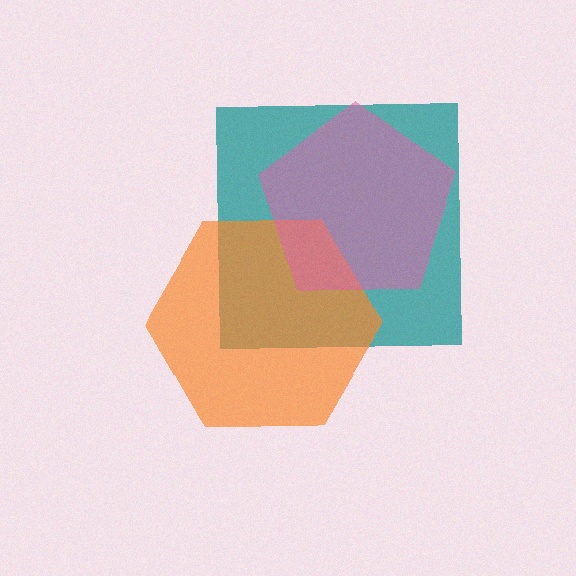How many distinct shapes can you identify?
There are 3 distinct shapes: a teal square, an orange hexagon, a pink pentagon.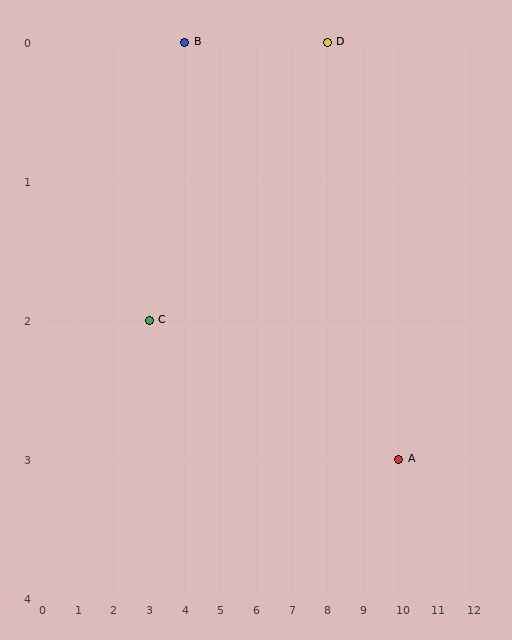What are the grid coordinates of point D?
Point D is at grid coordinates (8, 0).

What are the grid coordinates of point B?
Point B is at grid coordinates (4, 0).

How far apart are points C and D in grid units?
Points C and D are 5 columns and 2 rows apart (about 5.4 grid units diagonally).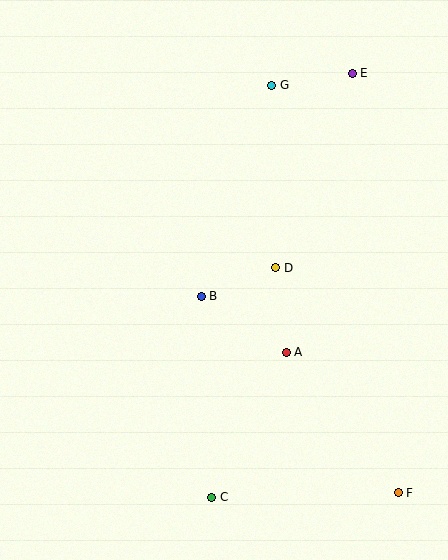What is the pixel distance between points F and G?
The distance between F and G is 427 pixels.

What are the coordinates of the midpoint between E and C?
The midpoint between E and C is at (282, 285).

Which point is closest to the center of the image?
Point B at (201, 296) is closest to the center.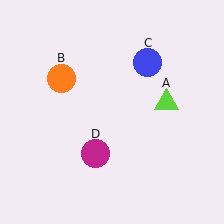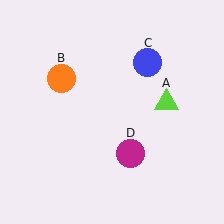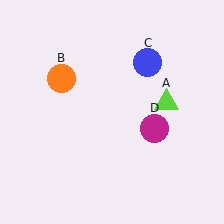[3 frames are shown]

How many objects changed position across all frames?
1 object changed position: magenta circle (object D).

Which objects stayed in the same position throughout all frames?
Lime triangle (object A) and orange circle (object B) and blue circle (object C) remained stationary.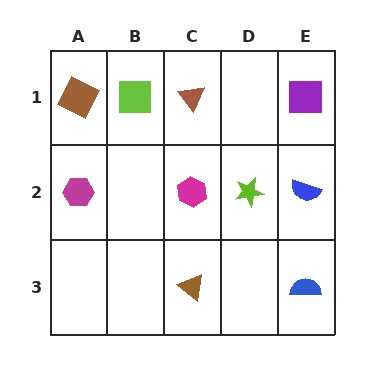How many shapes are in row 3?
2 shapes.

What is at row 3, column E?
A blue semicircle.